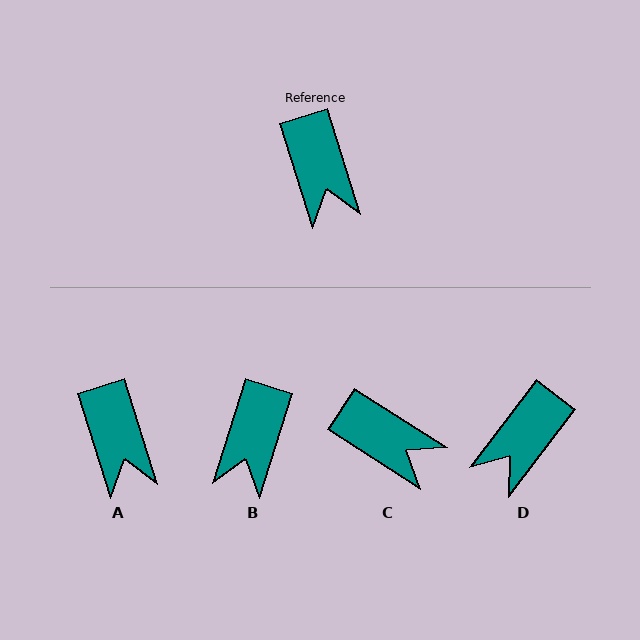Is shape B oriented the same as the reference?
No, it is off by about 35 degrees.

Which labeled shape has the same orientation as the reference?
A.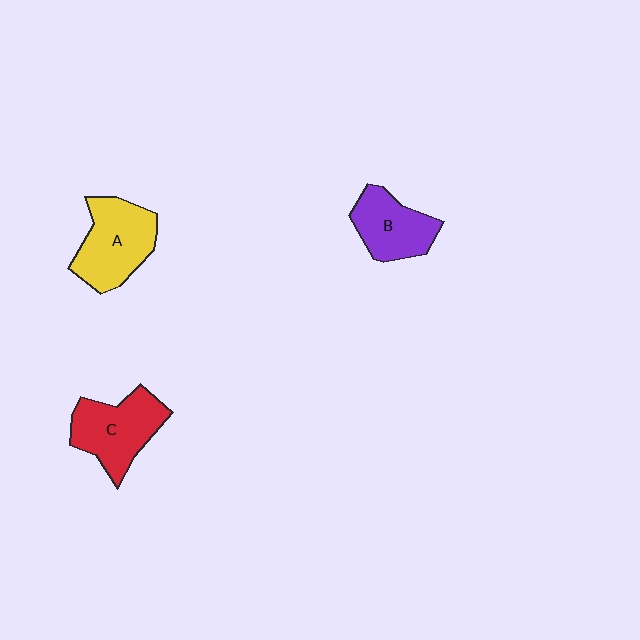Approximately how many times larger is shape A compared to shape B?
Approximately 1.3 times.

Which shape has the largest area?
Shape A (yellow).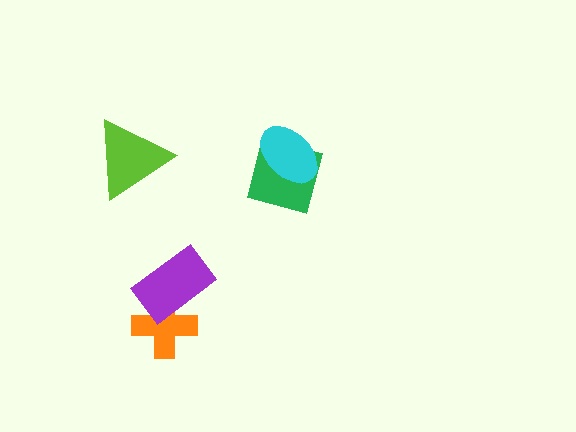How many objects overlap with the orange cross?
1 object overlaps with the orange cross.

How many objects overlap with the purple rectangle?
1 object overlaps with the purple rectangle.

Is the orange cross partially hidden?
Yes, it is partially covered by another shape.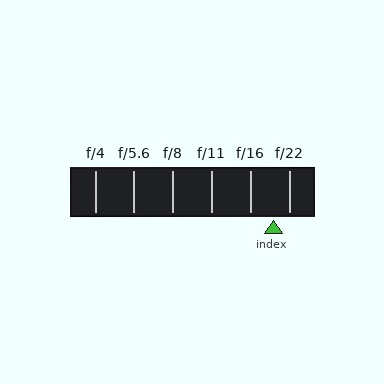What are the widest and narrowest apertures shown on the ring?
The widest aperture shown is f/4 and the narrowest is f/22.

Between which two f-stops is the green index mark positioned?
The index mark is between f/16 and f/22.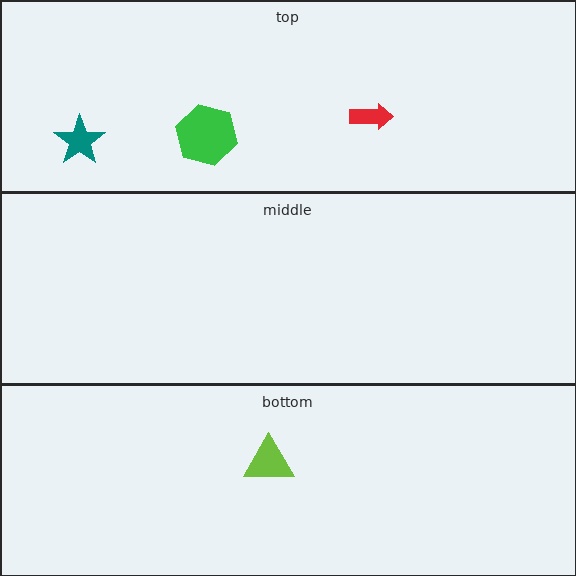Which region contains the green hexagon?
The top region.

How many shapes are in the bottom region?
1.